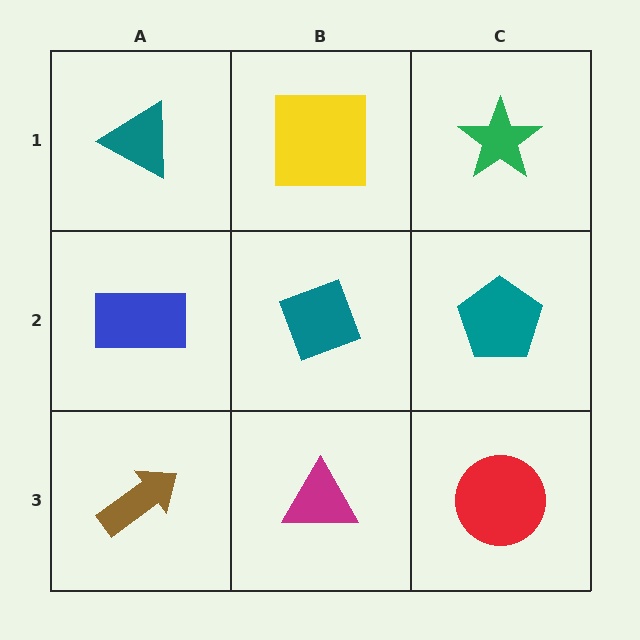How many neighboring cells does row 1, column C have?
2.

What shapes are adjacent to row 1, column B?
A teal diamond (row 2, column B), a teal triangle (row 1, column A), a green star (row 1, column C).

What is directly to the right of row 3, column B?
A red circle.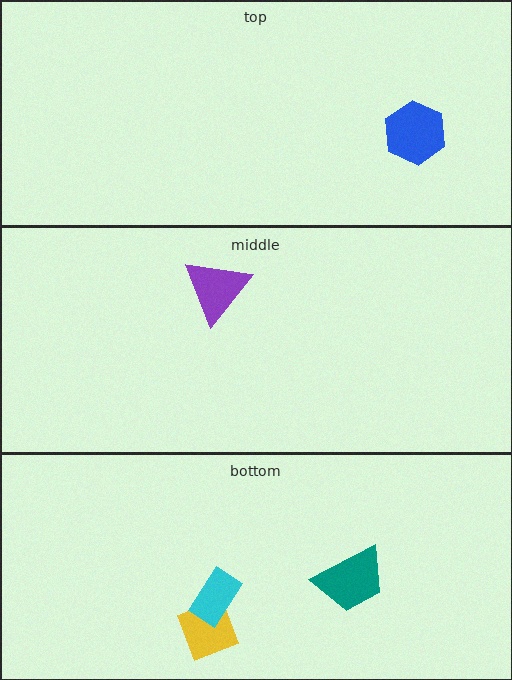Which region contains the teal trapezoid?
The bottom region.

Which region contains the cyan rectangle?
The bottom region.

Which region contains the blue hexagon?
The top region.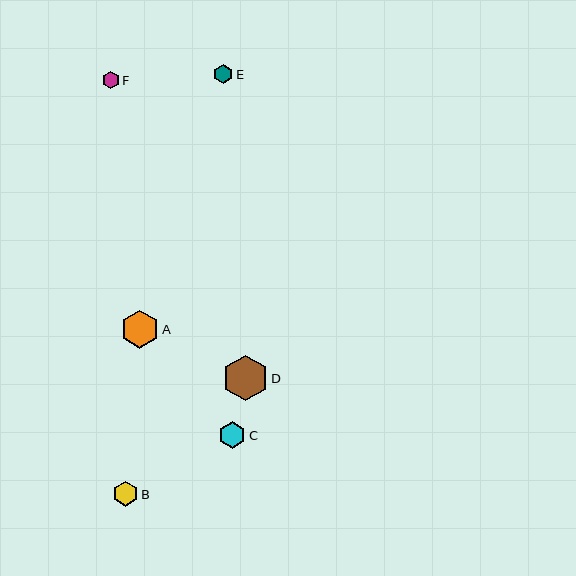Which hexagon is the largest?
Hexagon D is the largest with a size of approximately 46 pixels.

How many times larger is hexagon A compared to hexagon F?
Hexagon A is approximately 2.2 times the size of hexagon F.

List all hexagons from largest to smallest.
From largest to smallest: D, A, C, B, E, F.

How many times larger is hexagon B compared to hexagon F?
Hexagon B is approximately 1.4 times the size of hexagon F.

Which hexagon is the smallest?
Hexagon F is the smallest with a size of approximately 17 pixels.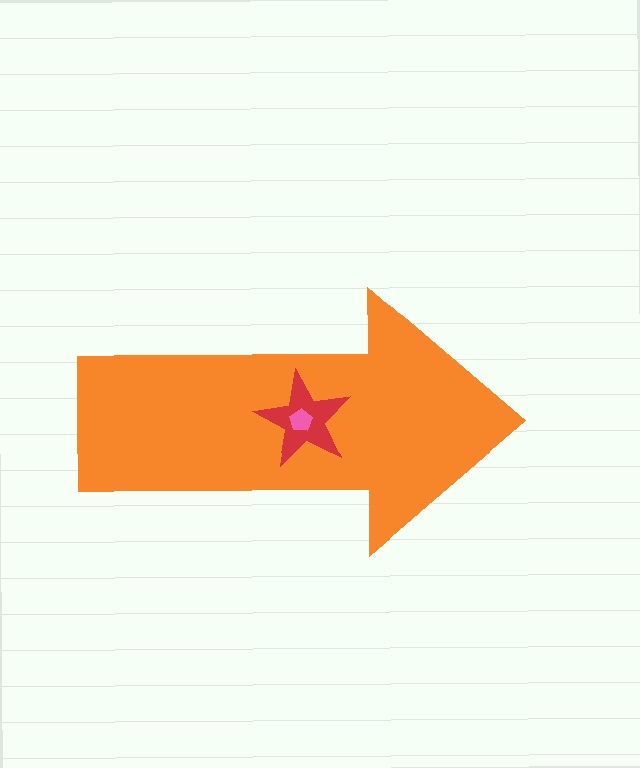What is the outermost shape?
The orange arrow.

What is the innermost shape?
The pink pentagon.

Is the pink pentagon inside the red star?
Yes.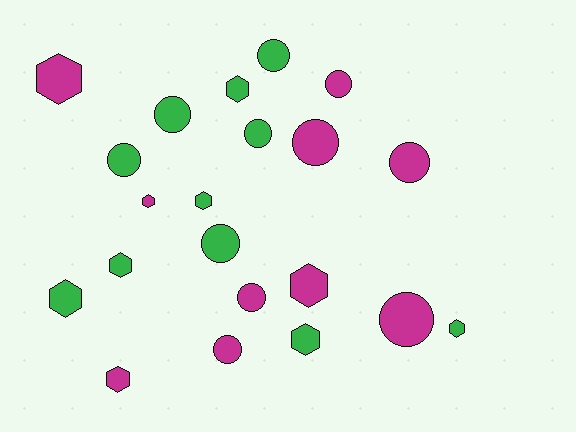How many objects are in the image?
There are 21 objects.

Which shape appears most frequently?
Circle, with 11 objects.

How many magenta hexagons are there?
There are 4 magenta hexagons.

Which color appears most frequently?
Green, with 11 objects.